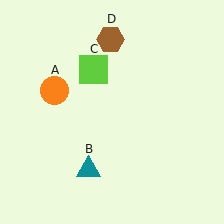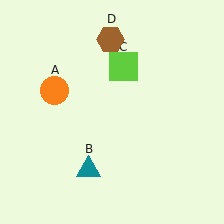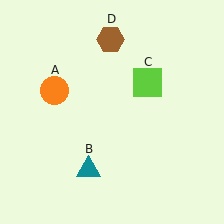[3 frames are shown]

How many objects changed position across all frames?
1 object changed position: lime square (object C).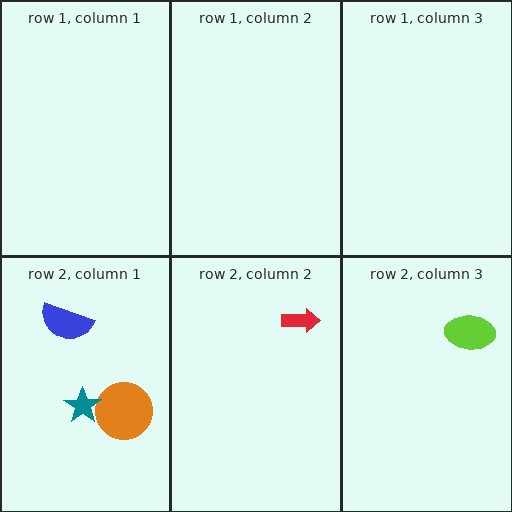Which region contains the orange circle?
The row 2, column 1 region.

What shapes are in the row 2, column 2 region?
The red arrow.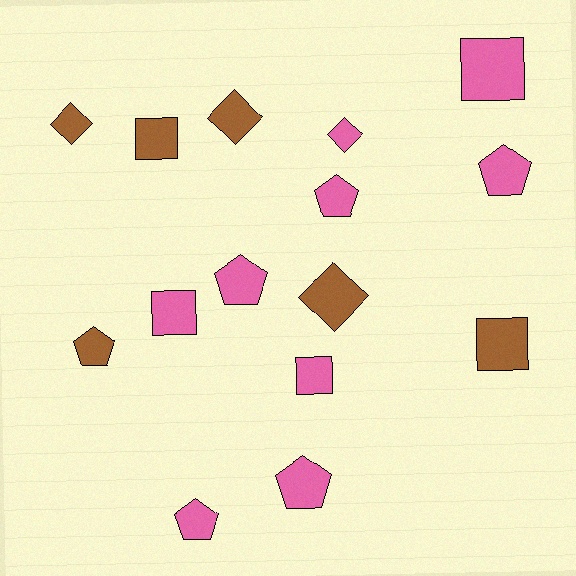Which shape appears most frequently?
Pentagon, with 6 objects.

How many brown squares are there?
There are 2 brown squares.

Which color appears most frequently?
Pink, with 9 objects.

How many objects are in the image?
There are 15 objects.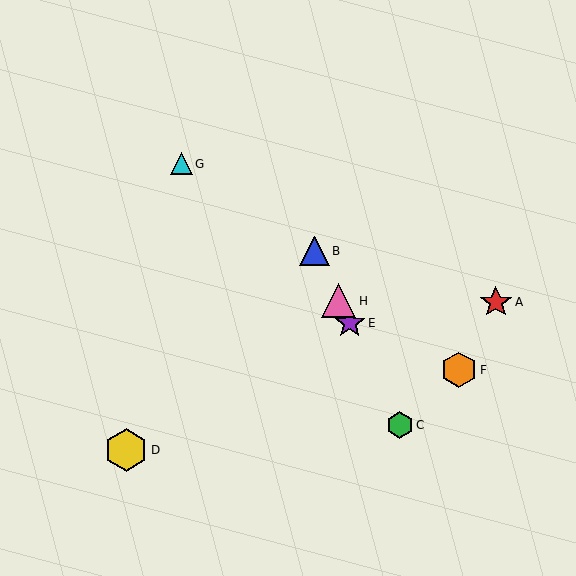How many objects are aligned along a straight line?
4 objects (B, C, E, H) are aligned along a straight line.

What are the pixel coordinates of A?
Object A is at (496, 302).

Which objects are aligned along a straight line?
Objects B, C, E, H are aligned along a straight line.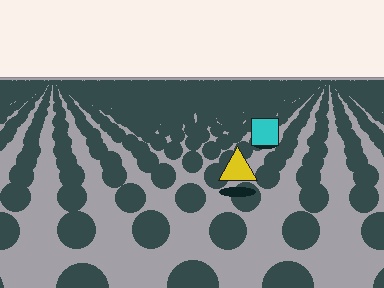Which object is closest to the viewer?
The yellow triangle is closest. The texture marks near it are larger and more spread out.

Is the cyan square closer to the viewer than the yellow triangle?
No. The yellow triangle is closer — you can tell from the texture gradient: the ground texture is coarser near it.